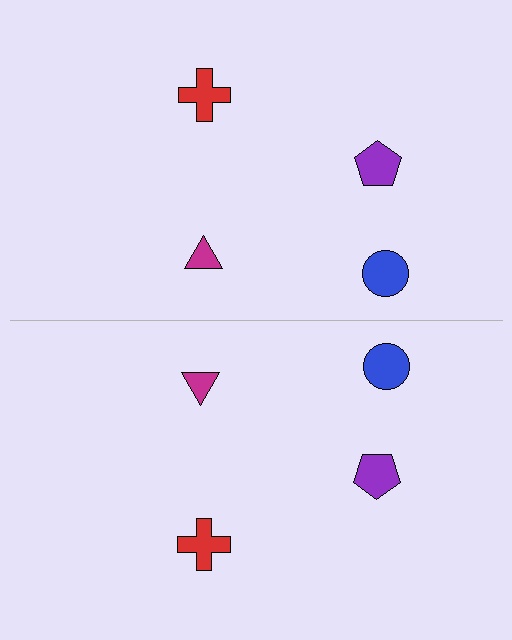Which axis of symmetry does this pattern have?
The pattern has a horizontal axis of symmetry running through the center of the image.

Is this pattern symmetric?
Yes, this pattern has bilateral (reflection) symmetry.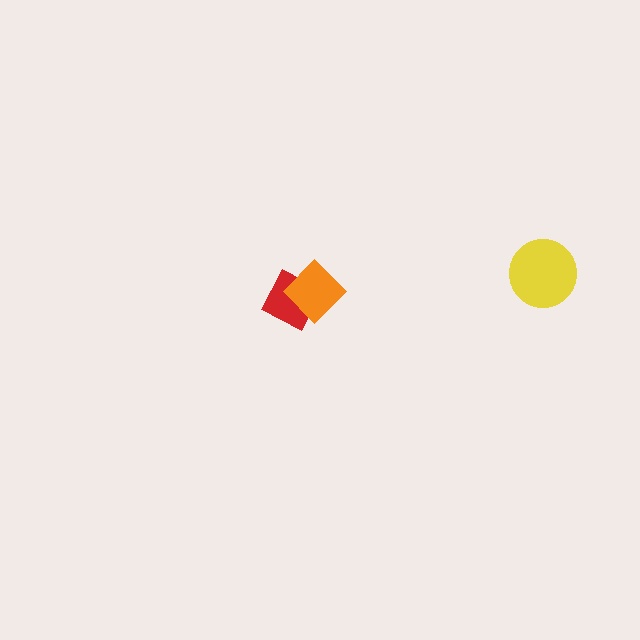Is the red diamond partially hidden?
Yes, it is partially covered by another shape.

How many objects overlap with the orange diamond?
1 object overlaps with the orange diamond.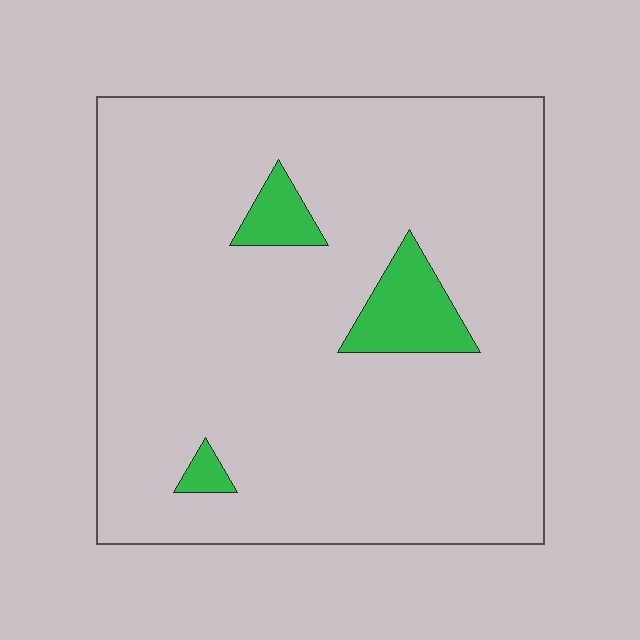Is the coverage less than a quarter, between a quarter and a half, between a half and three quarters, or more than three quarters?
Less than a quarter.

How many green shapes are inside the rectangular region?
3.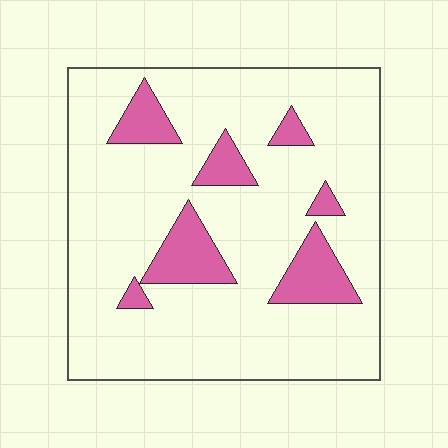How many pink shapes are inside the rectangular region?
7.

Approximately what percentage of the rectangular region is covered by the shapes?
Approximately 15%.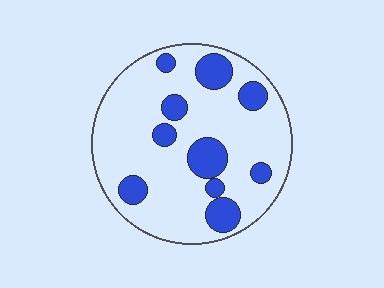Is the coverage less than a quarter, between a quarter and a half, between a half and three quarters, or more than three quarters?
Less than a quarter.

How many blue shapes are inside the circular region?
10.